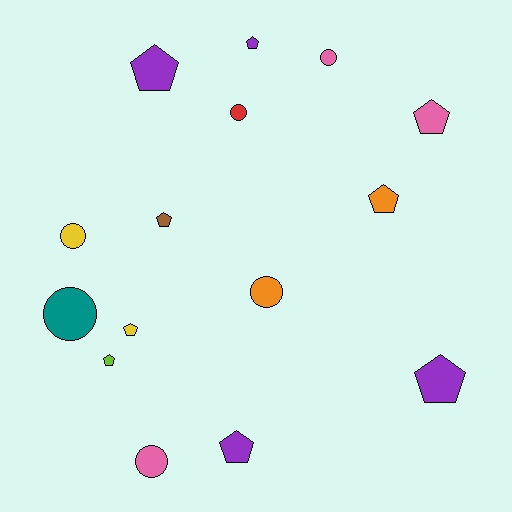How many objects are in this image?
There are 15 objects.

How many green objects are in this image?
There are no green objects.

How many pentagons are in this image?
There are 9 pentagons.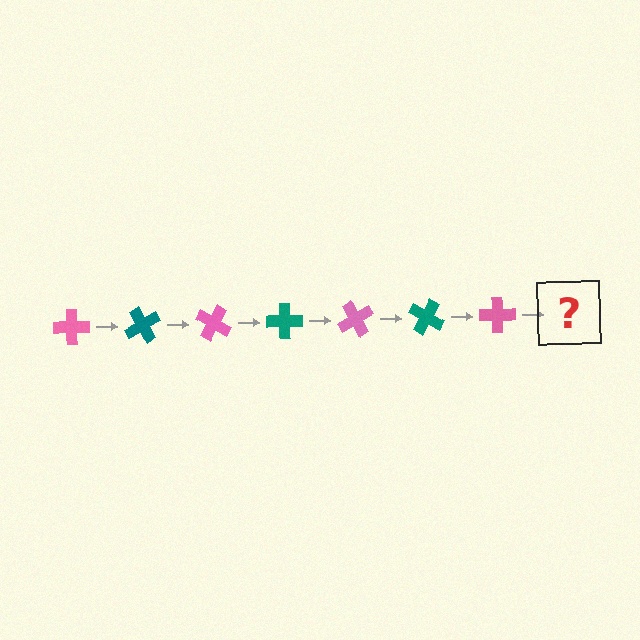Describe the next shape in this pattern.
It should be a teal cross, rotated 420 degrees from the start.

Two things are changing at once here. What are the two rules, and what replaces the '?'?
The two rules are that it rotates 60 degrees each step and the color cycles through pink and teal. The '?' should be a teal cross, rotated 420 degrees from the start.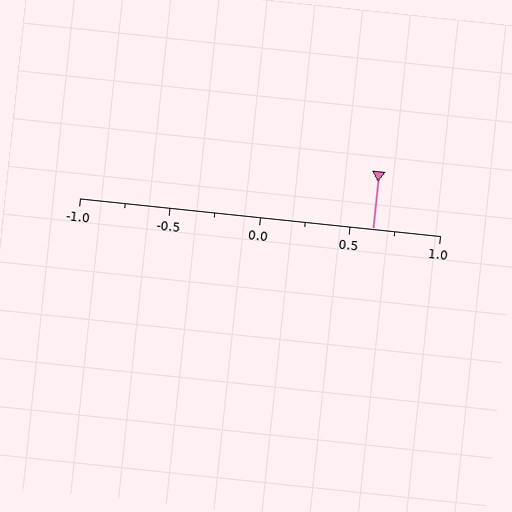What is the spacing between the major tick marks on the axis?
The major ticks are spaced 0.5 apart.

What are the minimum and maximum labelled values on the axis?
The axis runs from -1.0 to 1.0.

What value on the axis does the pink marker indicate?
The marker indicates approximately 0.62.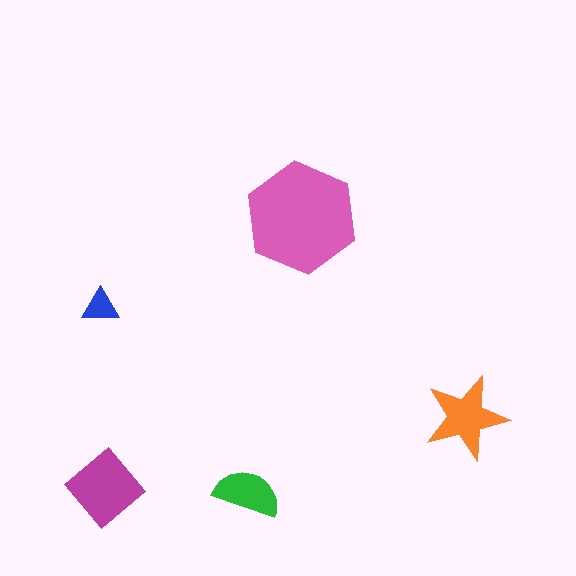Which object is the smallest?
The blue triangle.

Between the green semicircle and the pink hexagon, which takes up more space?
The pink hexagon.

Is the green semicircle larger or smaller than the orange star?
Smaller.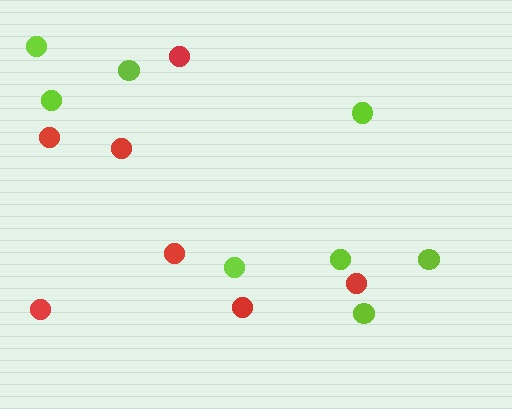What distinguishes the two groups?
There are 2 groups: one group of red circles (7) and one group of lime circles (8).